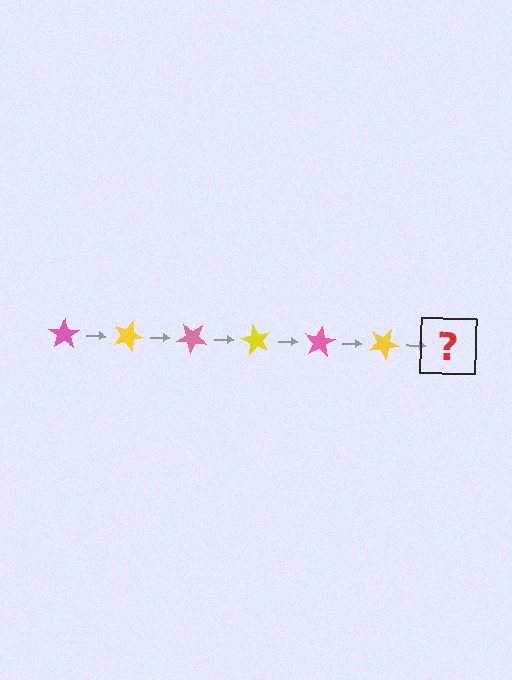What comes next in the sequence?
The next element should be a pink star, rotated 120 degrees from the start.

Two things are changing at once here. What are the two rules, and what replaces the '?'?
The two rules are that it rotates 20 degrees each step and the color cycles through pink and yellow. The '?' should be a pink star, rotated 120 degrees from the start.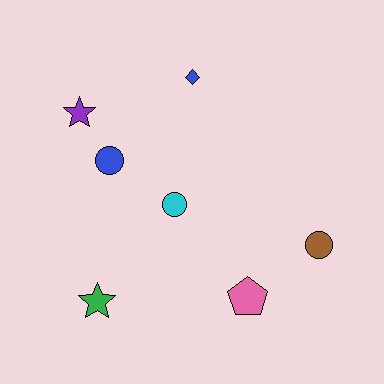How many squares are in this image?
There are no squares.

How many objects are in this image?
There are 7 objects.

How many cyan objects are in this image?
There is 1 cyan object.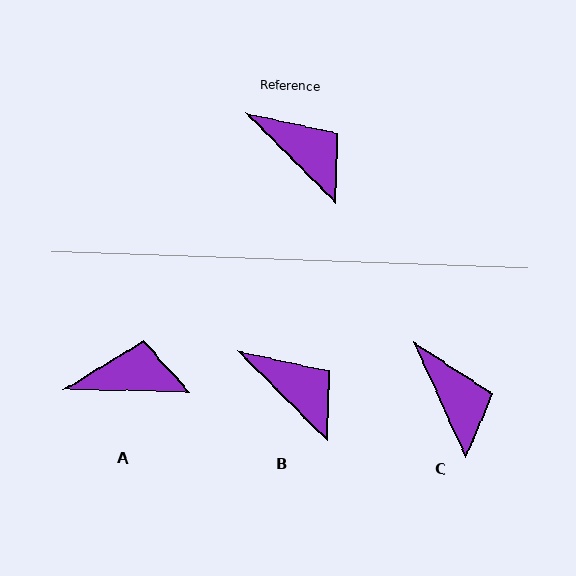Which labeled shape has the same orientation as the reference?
B.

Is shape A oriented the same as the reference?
No, it is off by about 44 degrees.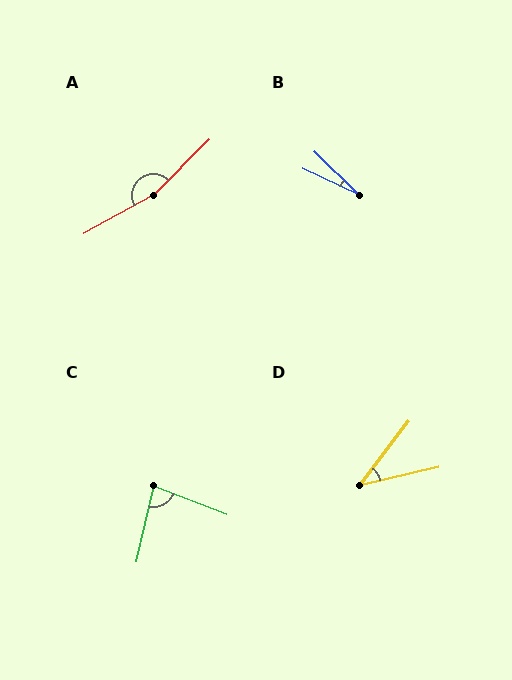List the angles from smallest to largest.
B (19°), D (39°), C (82°), A (164°).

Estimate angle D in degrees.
Approximately 39 degrees.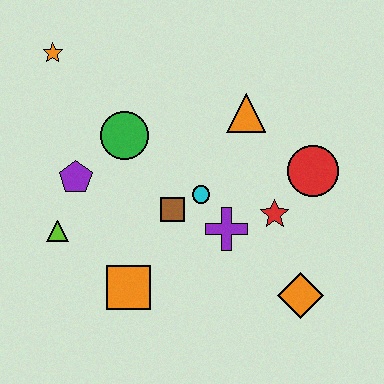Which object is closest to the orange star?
The green circle is closest to the orange star.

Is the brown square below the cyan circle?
Yes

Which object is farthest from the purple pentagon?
The orange diamond is farthest from the purple pentagon.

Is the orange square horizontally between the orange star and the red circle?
Yes